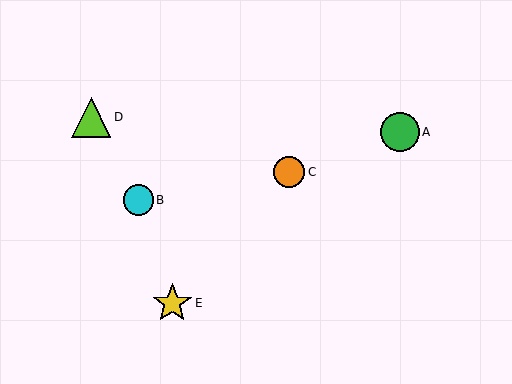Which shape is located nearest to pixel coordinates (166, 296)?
The yellow star (labeled E) at (172, 303) is nearest to that location.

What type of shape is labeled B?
Shape B is a cyan circle.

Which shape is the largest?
The yellow star (labeled E) is the largest.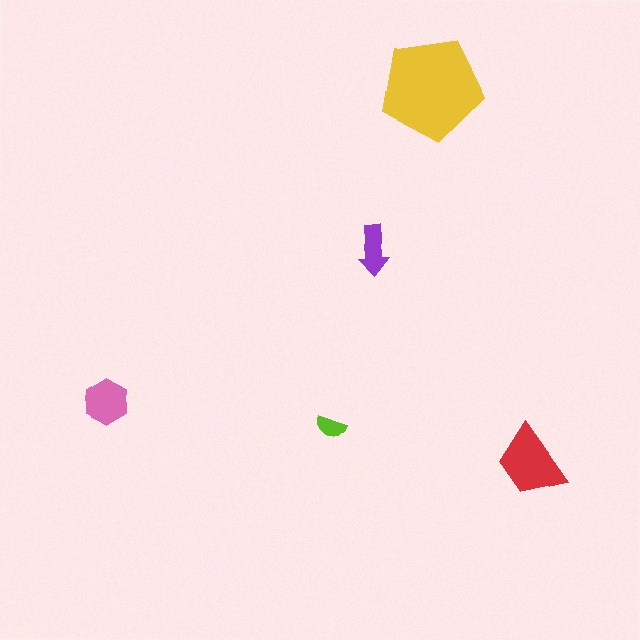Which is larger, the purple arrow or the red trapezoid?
The red trapezoid.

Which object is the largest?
The yellow pentagon.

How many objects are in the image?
There are 5 objects in the image.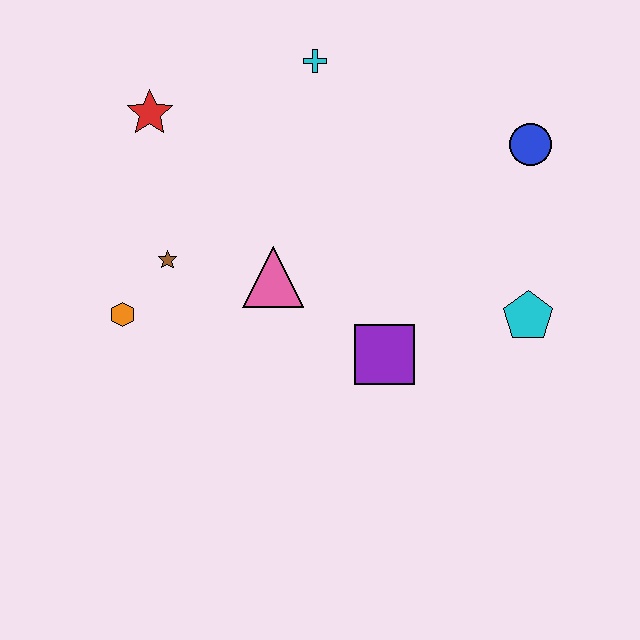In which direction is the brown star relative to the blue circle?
The brown star is to the left of the blue circle.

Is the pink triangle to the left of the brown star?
No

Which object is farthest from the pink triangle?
The blue circle is farthest from the pink triangle.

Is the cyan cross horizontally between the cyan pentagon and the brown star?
Yes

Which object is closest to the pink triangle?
The brown star is closest to the pink triangle.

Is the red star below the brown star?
No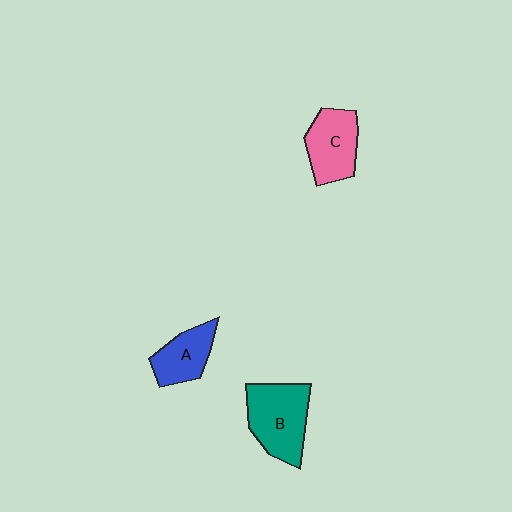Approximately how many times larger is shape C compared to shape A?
Approximately 1.2 times.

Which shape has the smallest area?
Shape A (blue).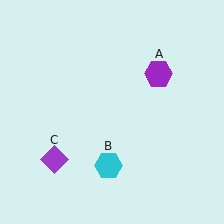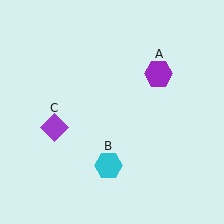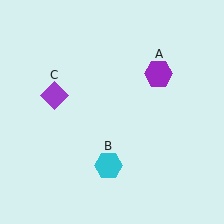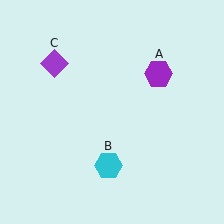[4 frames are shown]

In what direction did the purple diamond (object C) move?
The purple diamond (object C) moved up.